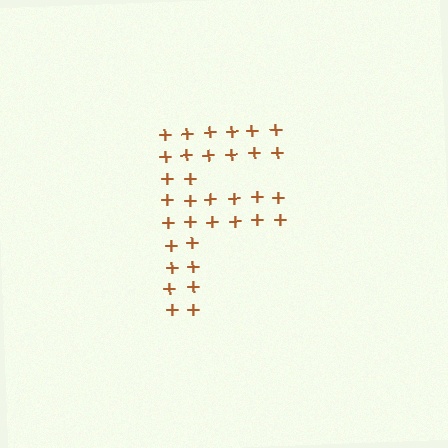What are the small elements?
The small elements are plus signs.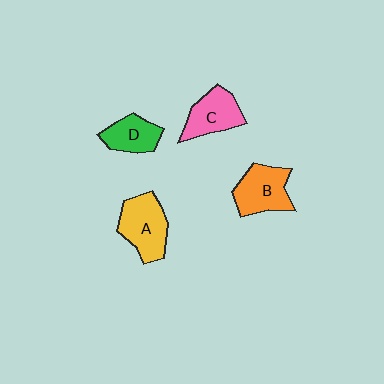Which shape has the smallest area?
Shape D (green).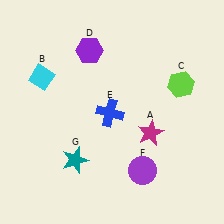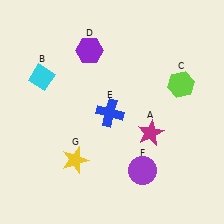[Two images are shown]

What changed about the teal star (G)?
In Image 1, G is teal. In Image 2, it changed to yellow.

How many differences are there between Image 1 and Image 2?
There is 1 difference between the two images.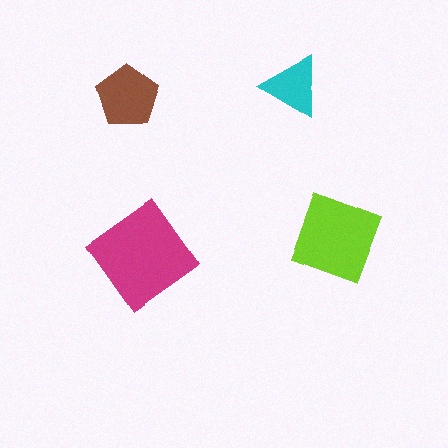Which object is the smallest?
The cyan triangle.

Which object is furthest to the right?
The lime square is rightmost.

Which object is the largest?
The magenta diamond.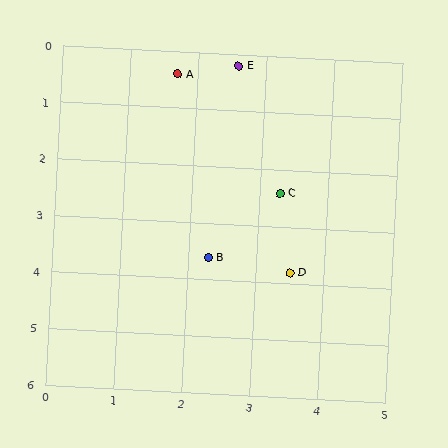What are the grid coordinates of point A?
Point A is at approximately (1.7, 0.4).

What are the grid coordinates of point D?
Point D is at approximately (3.5, 3.8).